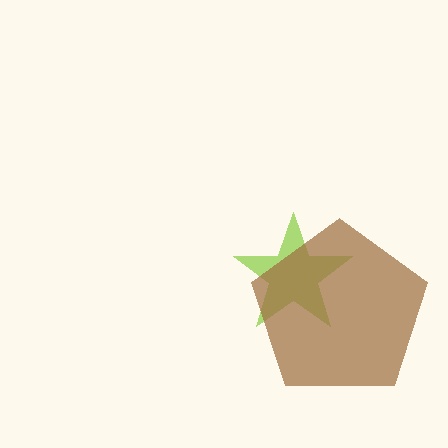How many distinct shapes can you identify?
There are 2 distinct shapes: a lime star, a brown pentagon.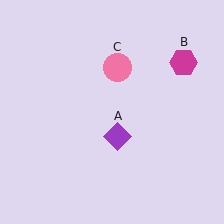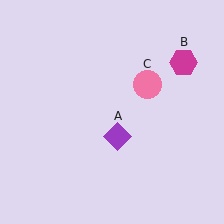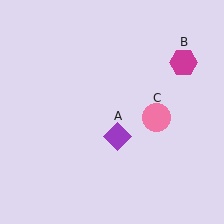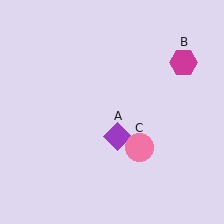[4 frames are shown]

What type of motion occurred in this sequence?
The pink circle (object C) rotated clockwise around the center of the scene.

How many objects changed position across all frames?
1 object changed position: pink circle (object C).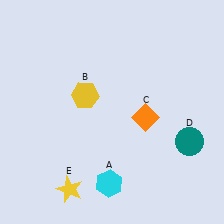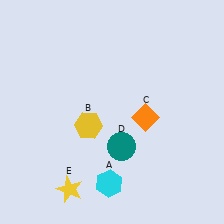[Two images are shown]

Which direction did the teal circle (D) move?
The teal circle (D) moved left.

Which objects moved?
The objects that moved are: the yellow hexagon (B), the teal circle (D).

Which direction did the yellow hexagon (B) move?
The yellow hexagon (B) moved down.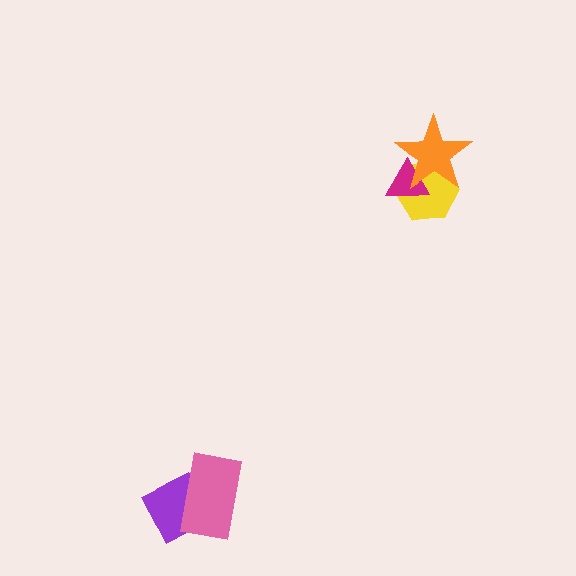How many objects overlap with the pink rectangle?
1 object overlaps with the pink rectangle.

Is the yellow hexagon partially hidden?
Yes, it is partially covered by another shape.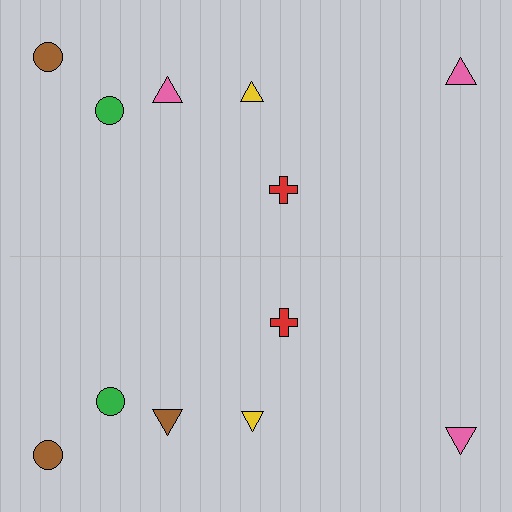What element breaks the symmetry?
The brown triangle on the bottom side breaks the symmetry — its mirror counterpart is pink.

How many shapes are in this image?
There are 12 shapes in this image.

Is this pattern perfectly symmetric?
No, the pattern is not perfectly symmetric. The brown triangle on the bottom side breaks the symmetry — its mirror counterpart is pink.